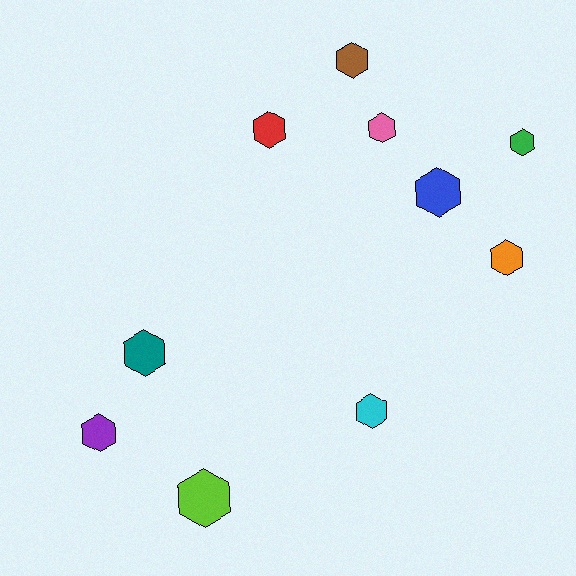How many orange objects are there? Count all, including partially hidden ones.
There is 1 orange object.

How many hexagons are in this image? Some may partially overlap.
There are 10 hexagons.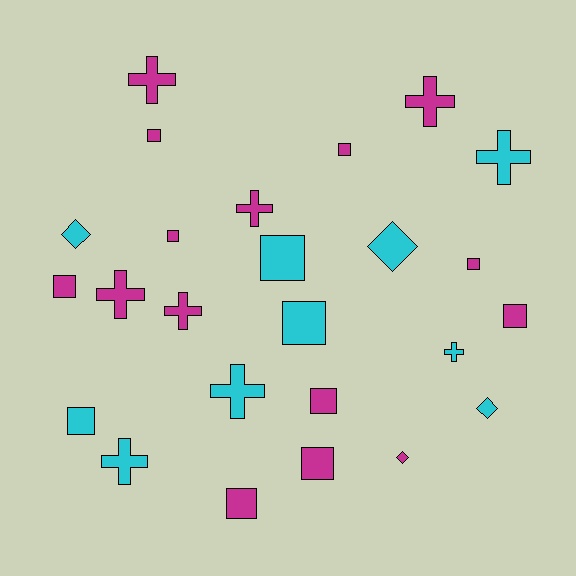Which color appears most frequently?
Magenta, with 15 objects.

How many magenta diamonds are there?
There is 1 magenta diamond.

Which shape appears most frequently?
Square, with 12 objects.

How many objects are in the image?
There are 25 objects.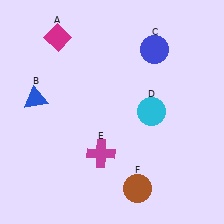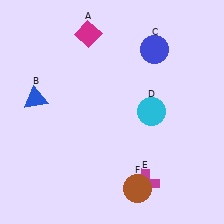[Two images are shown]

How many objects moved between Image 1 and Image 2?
2 objects moved between the two images.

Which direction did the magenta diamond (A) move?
The magenta diamond (A) moved right.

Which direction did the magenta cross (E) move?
The magenta cross (E) moved right.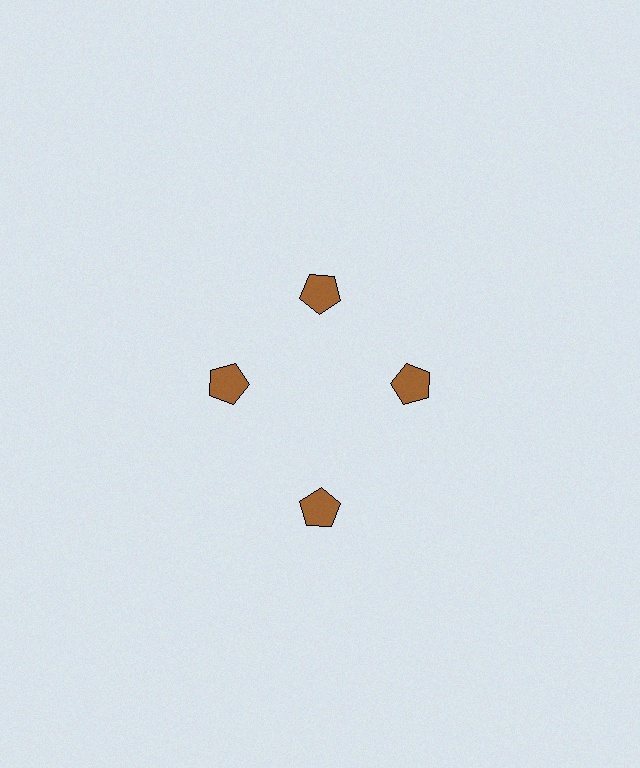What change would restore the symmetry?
The symmetry would be restored by moving it inward, back onto the ring so that all 4 pentagons sit at equal angles and equal distance from the center.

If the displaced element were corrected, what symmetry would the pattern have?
It would have 4-fold rotational symmetry — the pattern would map onto itself every 90 degrees.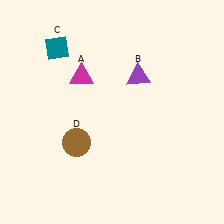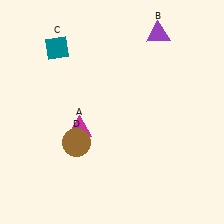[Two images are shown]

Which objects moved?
The objects that moved are: the magenta triangle (A), the purple triangle (B).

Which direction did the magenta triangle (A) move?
The magenta triangle (A) moved down.